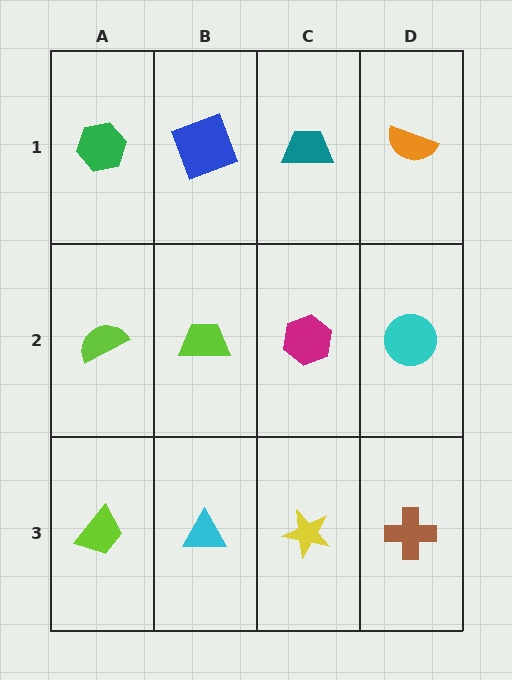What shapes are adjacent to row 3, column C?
A magenta hexagon (row 2, column C), a cyan triangle (row 3, column B), a brown cross (row 3, column D).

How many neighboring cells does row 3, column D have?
2.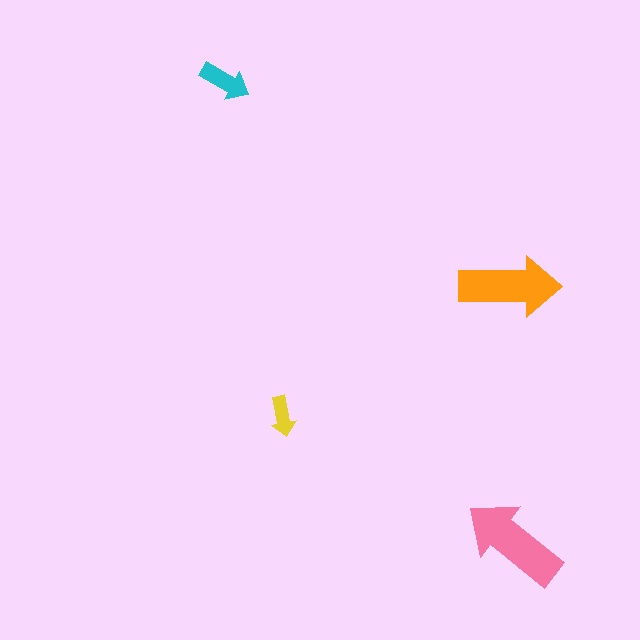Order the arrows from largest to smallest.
the pink one, the orange one, the cyan one, the yellow one.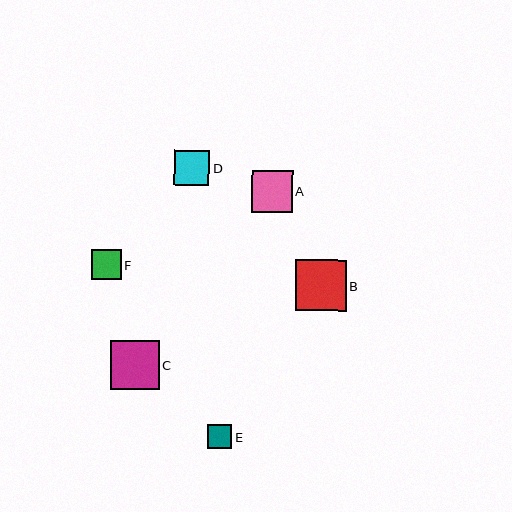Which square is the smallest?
Square E is the smallest with a size of approximately 24 pixels.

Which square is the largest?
Square B is the largest with a size of approximately 50 pixels.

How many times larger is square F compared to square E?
Square F is approximately 1.2 times the size of square E.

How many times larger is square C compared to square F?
Square C is approximately 1.6 times the size of square F.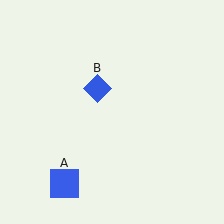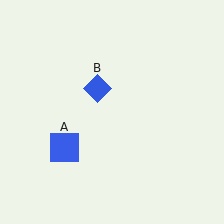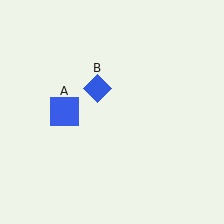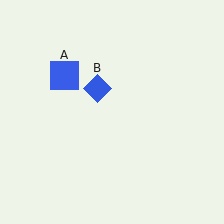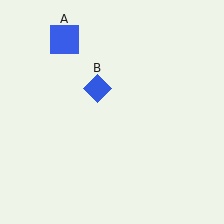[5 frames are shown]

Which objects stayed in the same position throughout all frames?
Blue diamond (object B) remained stationary.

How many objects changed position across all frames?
1 object changed position: blue square (object A).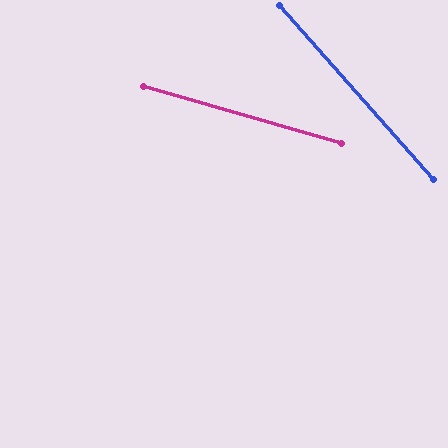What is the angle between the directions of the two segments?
Approximately 33 degrees.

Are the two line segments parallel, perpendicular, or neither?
Neither parallel nor perpendicular — they differ by about 33°.